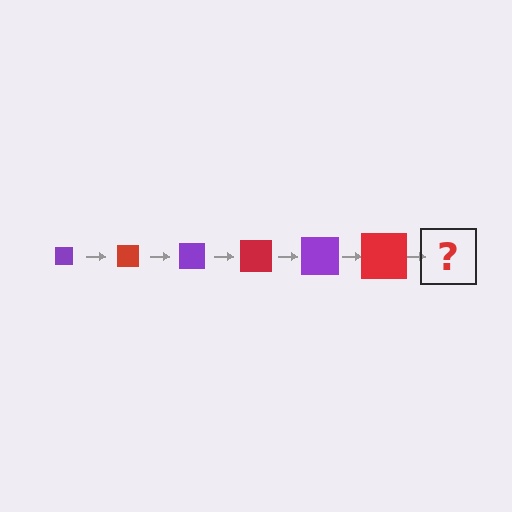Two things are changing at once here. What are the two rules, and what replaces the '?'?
The two rules are that the square grows larger each step and the color cycles through purple and red. The '?' should be a purple square, larger than the previous one.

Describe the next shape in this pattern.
It should be a purple square, larger than the previous one.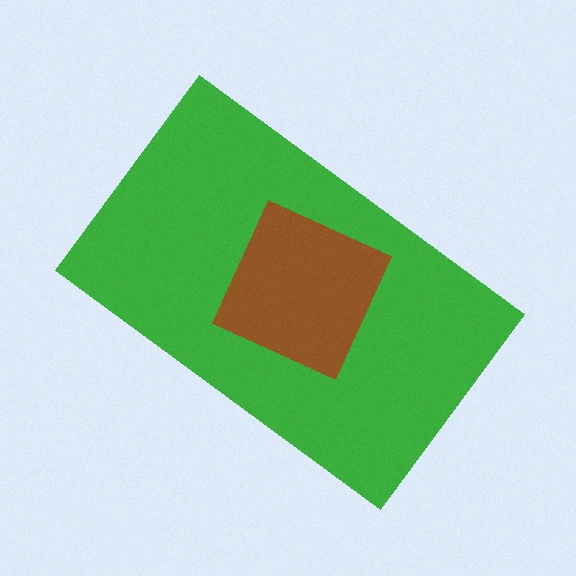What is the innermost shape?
The brown square.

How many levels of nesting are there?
2.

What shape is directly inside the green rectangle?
The brown square.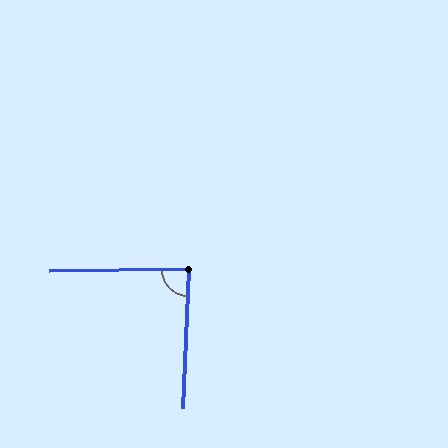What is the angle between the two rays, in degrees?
Approximately 87 degrees.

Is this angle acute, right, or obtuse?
It is approximately a right angle.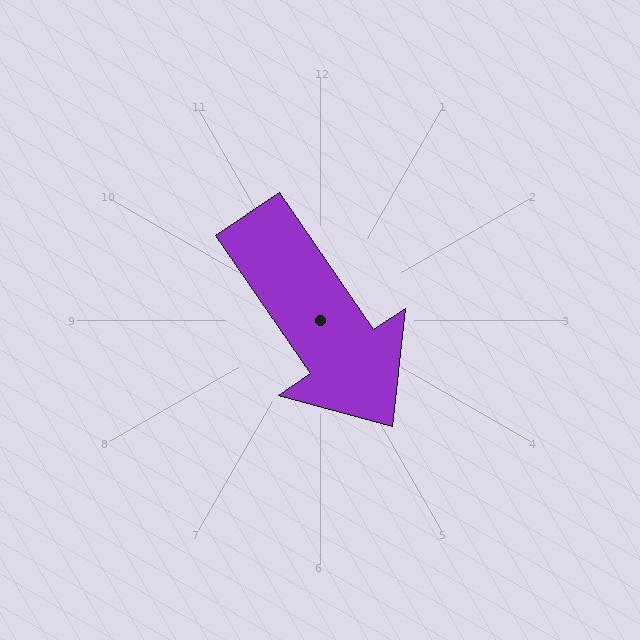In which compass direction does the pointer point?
Southeast.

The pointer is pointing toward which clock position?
Roughly 5 o'clock.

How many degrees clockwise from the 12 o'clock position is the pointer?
Approximately 146 degrees.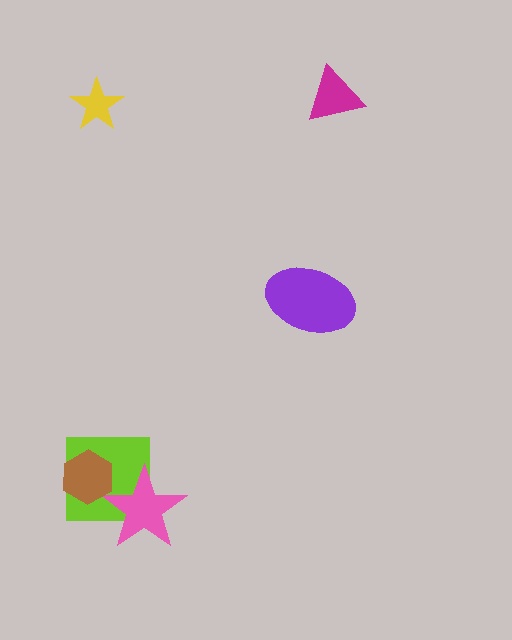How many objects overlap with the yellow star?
0 objects overlap with the yellow star.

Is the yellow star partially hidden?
No, no other shape covers it.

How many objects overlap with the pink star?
2 objects overlap with the pink star.